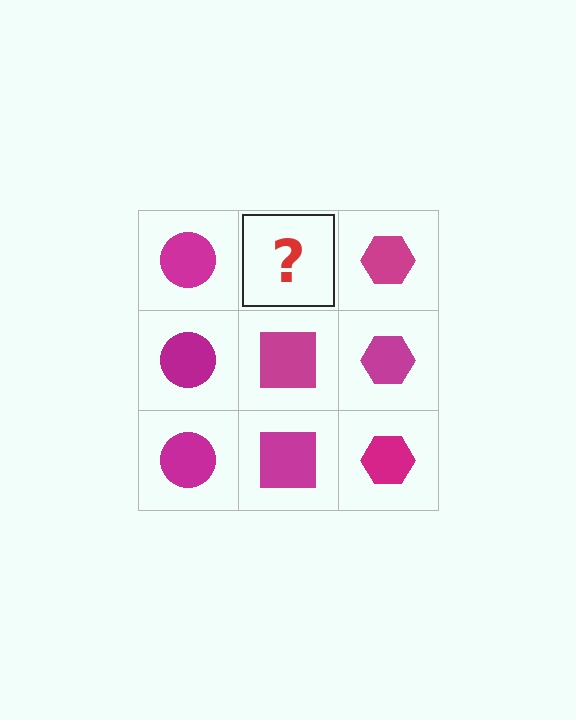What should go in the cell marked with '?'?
The missing cell should contain a magenta square.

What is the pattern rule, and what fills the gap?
The rule is that each column has a consistent shape. The gap should be filled with a magenta square.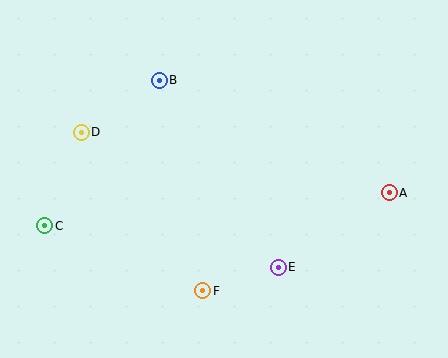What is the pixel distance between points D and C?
The distance between D and C is 100 pixels.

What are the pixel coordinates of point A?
Point A is at (389, 193).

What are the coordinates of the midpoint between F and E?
The midpoint between F and E is at (241, 279).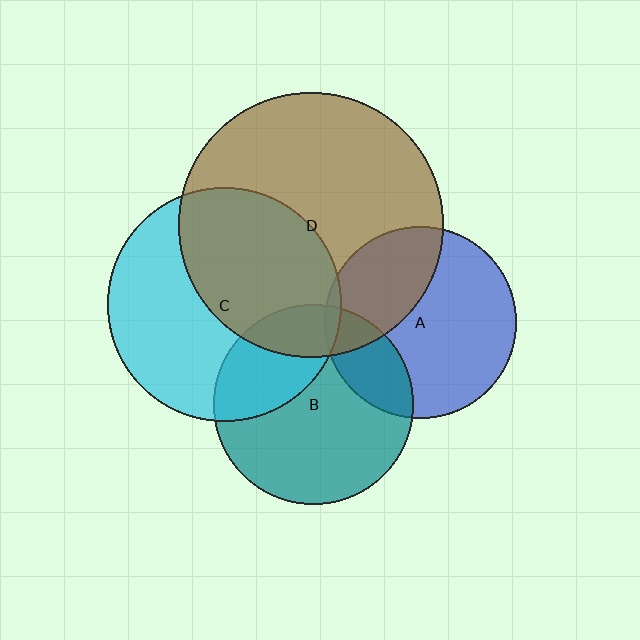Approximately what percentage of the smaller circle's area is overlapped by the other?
Approximately 50%.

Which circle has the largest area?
Circle D (brown).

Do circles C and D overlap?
Yes.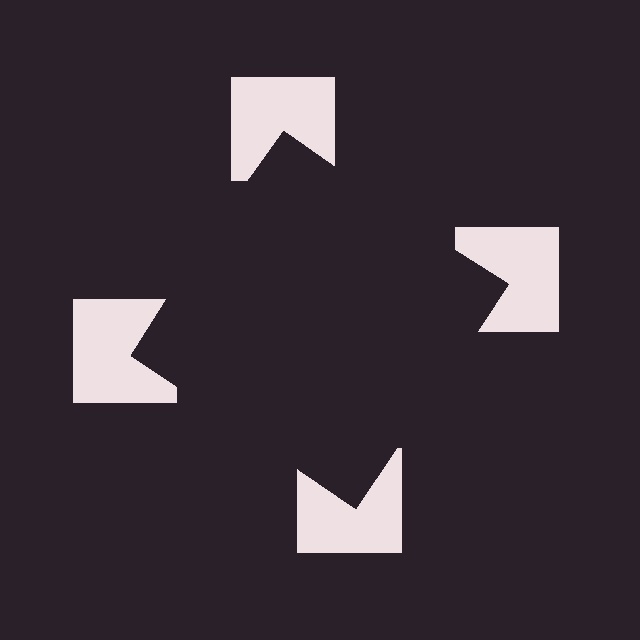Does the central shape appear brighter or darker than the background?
It typically appears slightly darker than the background, even though no actual brightness change is drawn.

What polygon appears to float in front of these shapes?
An illusory square — its edges are inferred from the aligned wedge cuts in the notched squares, not physically drawn.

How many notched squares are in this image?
There are 4 — one at each vertex of the illusory square.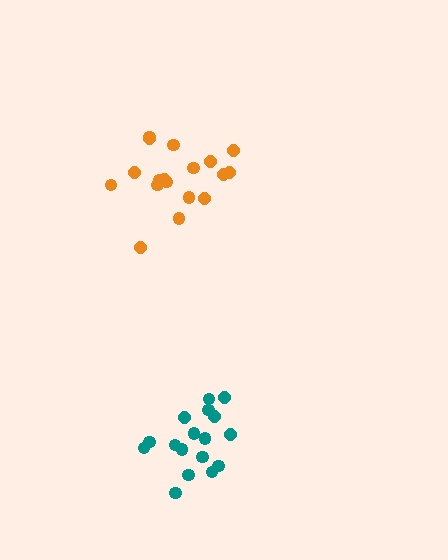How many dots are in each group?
Group 1: 18 dots, Group 2: 17 dots (35 total).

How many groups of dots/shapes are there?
There are 2 groups.